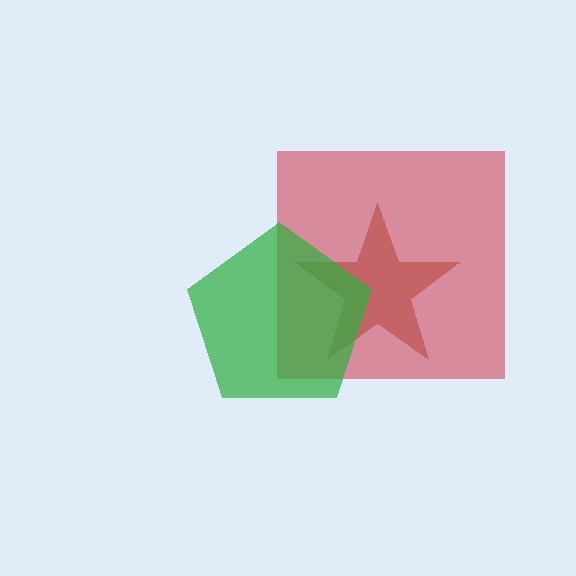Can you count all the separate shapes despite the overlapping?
Yes, there are 3 separate shapes.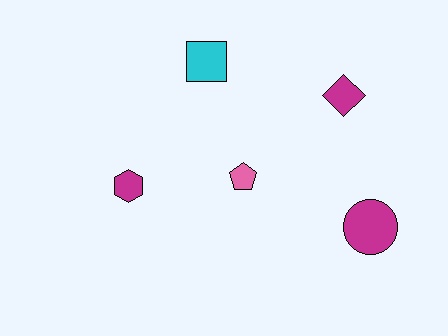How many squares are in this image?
There is 1 square.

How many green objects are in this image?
There are no green objects.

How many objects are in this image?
There are 5 objects.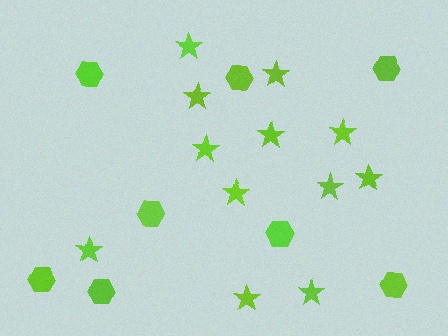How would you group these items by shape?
There are 2 groups: one group of stars (12) and one group of hexagons (8).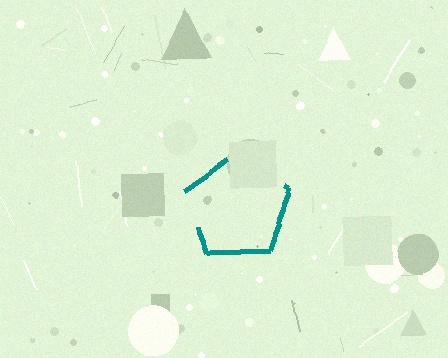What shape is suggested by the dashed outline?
The dashed outline suggests a pentagon.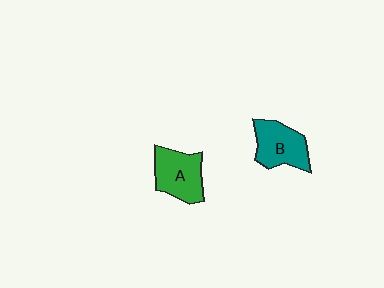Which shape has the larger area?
Shape A (green).